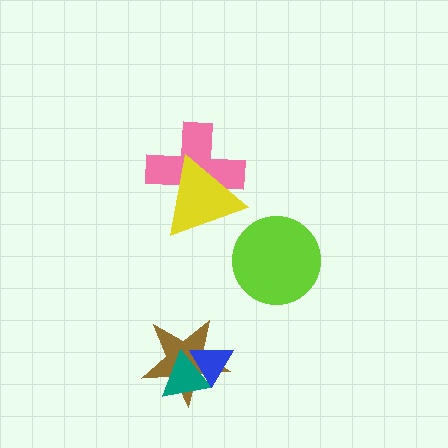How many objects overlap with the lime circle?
0 objects overlap with the lime circle.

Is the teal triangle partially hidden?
Yes, it is partially covered by another shape.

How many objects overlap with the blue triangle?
2 objects overlap with the blue triangle.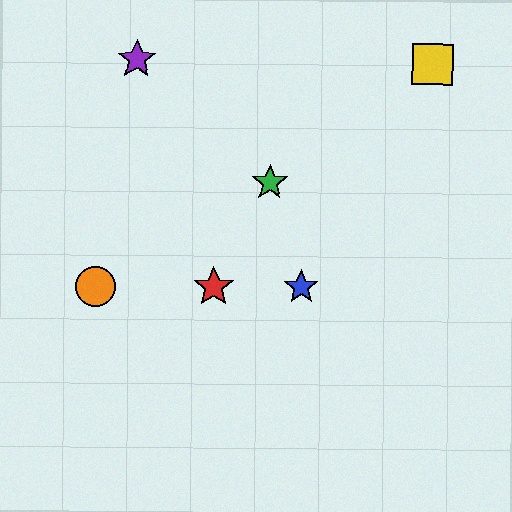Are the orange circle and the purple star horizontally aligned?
No, the orange circle is at y≈286 and the purple star is at y≈59.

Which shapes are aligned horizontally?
The red star, the blue star, the orange circle are aligned horizontally.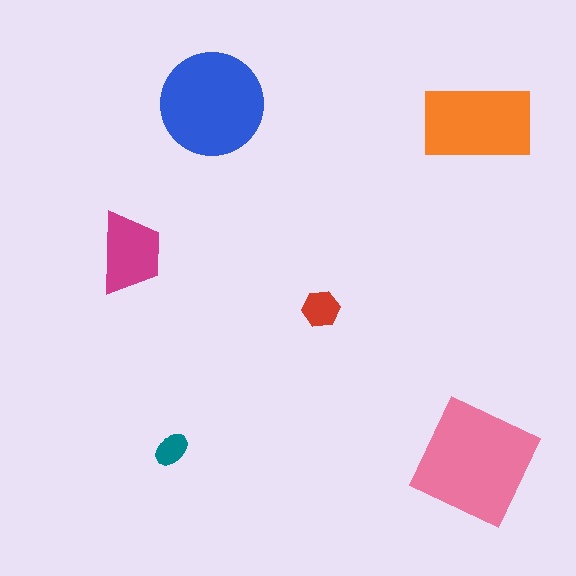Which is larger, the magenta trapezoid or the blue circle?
The blue circle.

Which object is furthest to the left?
The magenta trapezoid is leftmost.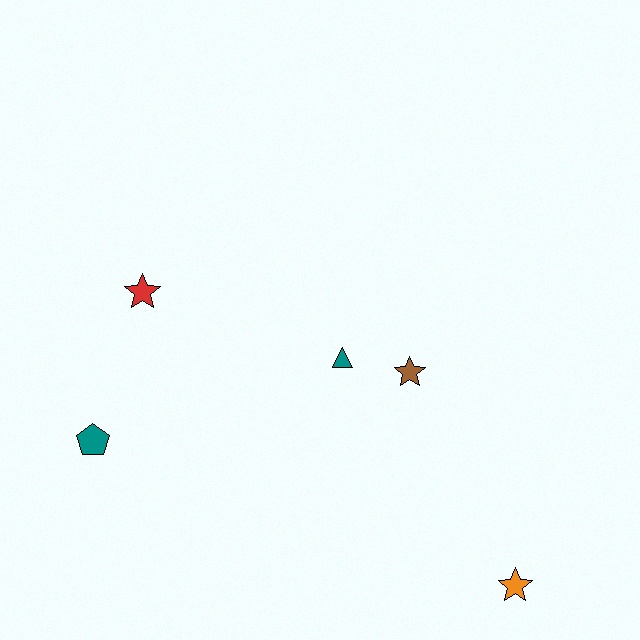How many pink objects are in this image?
There are no pink objects.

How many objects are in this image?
There are 5 objects.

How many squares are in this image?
There are no squares.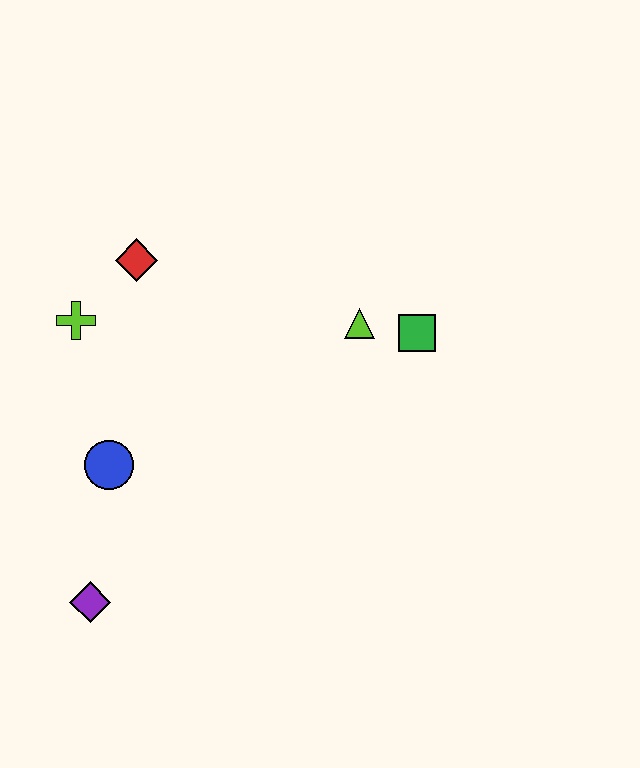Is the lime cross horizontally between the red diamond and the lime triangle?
No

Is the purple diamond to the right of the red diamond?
No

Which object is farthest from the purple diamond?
The green square is farthest from the purple diamond.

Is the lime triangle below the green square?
No